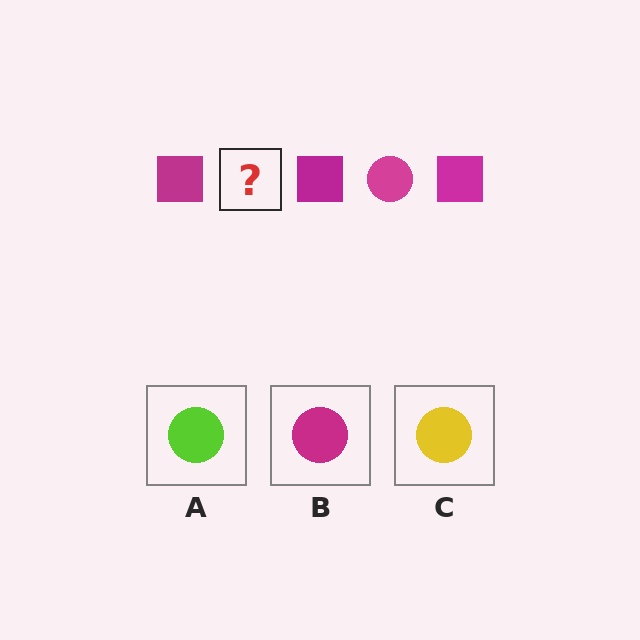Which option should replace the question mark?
Option B.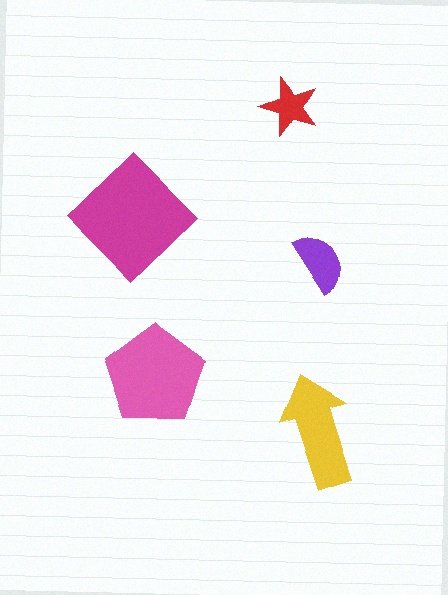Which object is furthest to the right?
The purple semicircle is rightmost.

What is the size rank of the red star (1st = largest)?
5th.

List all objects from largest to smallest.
The magenta diamond, the pink pentagon, the yellow arrow, the purple semicircle, the red star.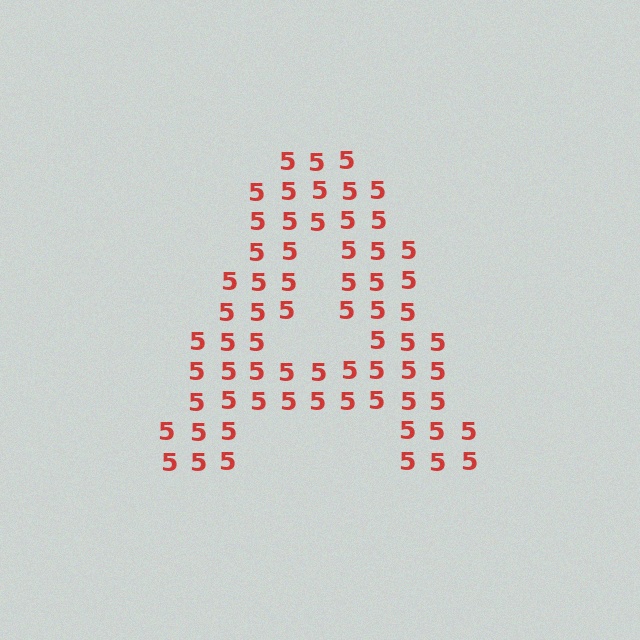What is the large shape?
The large shape is the letter A.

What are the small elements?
The small elements are digit 5's.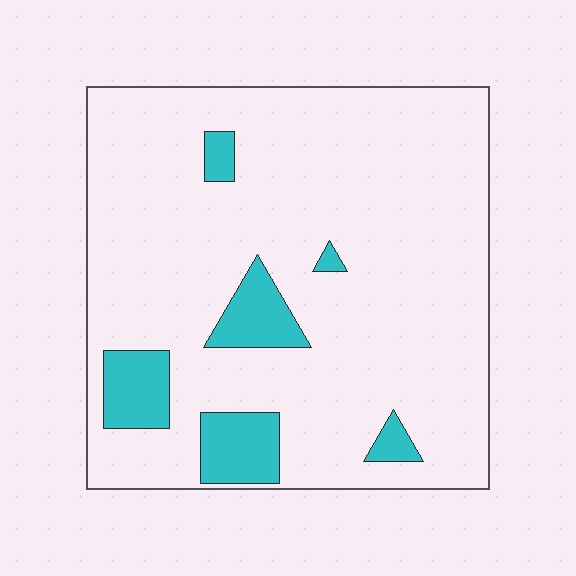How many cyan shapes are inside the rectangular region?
6.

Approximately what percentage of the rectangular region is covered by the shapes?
Approximately 10%.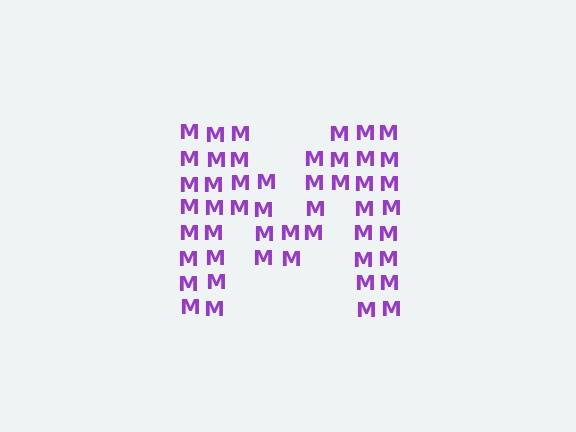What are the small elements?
The small elements are letter M's.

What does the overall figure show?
The overall figure shows the letter M.